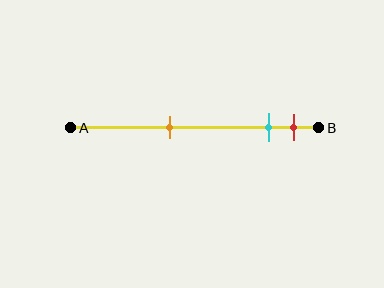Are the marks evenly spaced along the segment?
No, the marks are not evenly spaced.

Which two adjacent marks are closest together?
The cyan and red marks are the closest adjacent pair.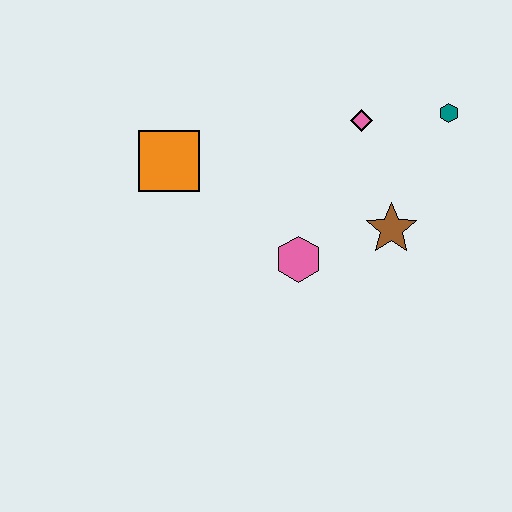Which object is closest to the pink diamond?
The teal hexagon is closest to the pink diamond.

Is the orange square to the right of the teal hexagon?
No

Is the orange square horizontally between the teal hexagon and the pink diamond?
No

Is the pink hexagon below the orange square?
Yes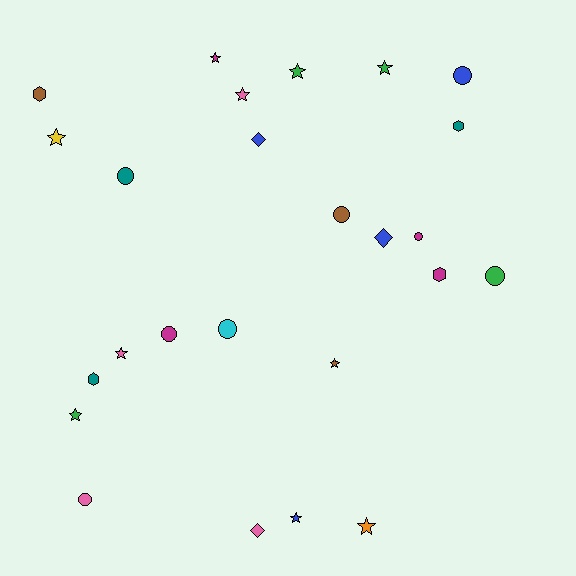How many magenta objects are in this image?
There are 4 magenta objects.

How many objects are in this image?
There are 25 objects.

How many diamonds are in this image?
There are 3 diamonds.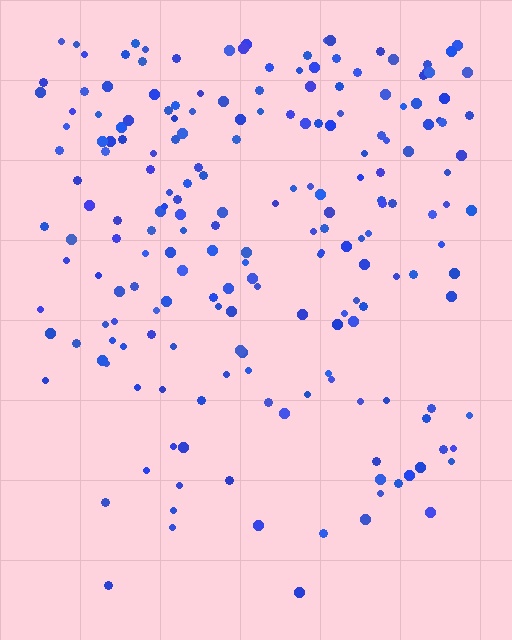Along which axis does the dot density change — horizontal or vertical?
Vertical.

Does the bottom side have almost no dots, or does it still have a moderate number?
Still a moderate number, just noticeably fewer than the top.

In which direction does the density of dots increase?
From bottom to top, with the top side densest.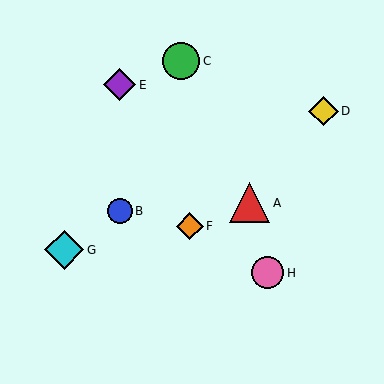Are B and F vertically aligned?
No, B is at x≈120 and F is at x≈190.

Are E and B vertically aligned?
Yes, both are at x≈120.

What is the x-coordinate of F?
Object F is at x≈190.